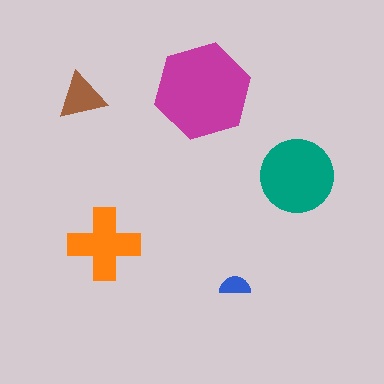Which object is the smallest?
The blue semicircle.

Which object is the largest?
The magenta hexagon.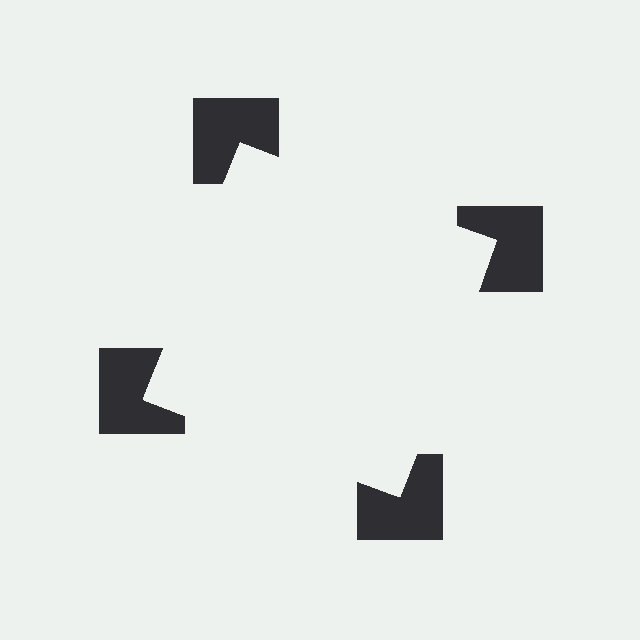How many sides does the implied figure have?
4 sides.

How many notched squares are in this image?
There are 4 — one at each vertex of the illusory square.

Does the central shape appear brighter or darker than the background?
It typically appears slightly brighter than the background, even though no actual brightness change is drawn.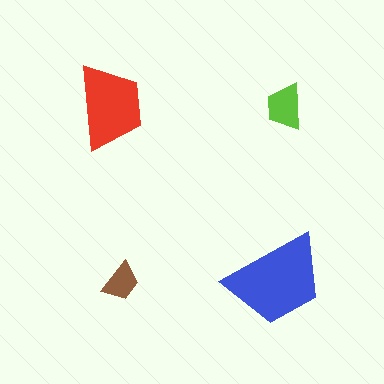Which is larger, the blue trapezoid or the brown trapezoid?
The blue one.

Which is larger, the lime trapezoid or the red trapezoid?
The red one.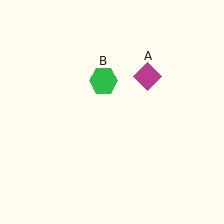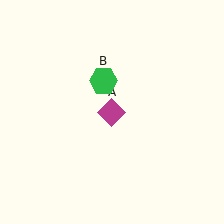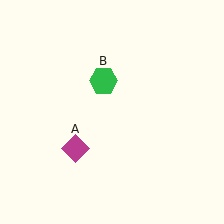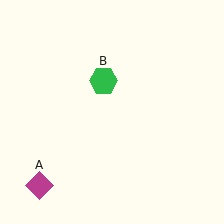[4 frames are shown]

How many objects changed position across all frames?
1 object changed position: magenta diamond (object A).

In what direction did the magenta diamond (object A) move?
The magenta diamond (object A) moved down and to the left.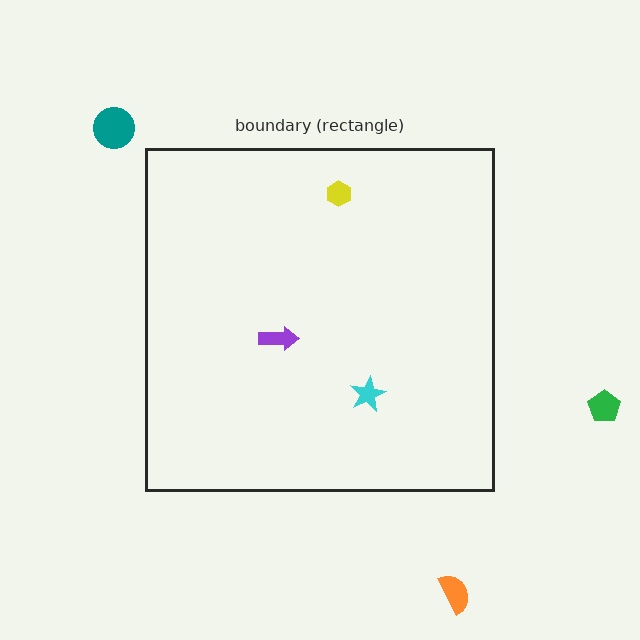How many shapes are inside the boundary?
3 inside, 3 outside.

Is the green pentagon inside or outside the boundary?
Outside.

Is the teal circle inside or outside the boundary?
Outside.